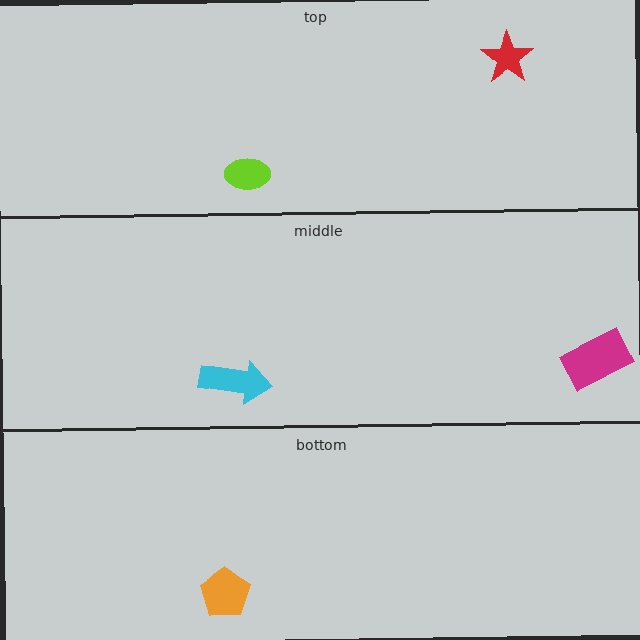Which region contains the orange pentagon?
The bottom region.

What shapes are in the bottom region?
The orange pentagon.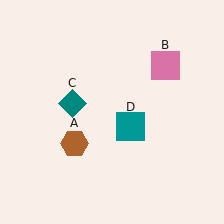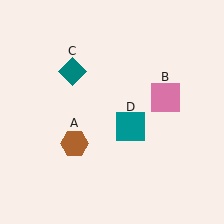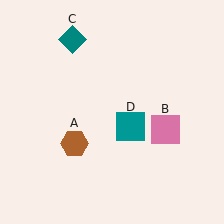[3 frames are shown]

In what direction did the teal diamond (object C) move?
The teal diamond (object C) moved up.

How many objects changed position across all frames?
2 objects changed position: pink square (object B), teal diamond (object C).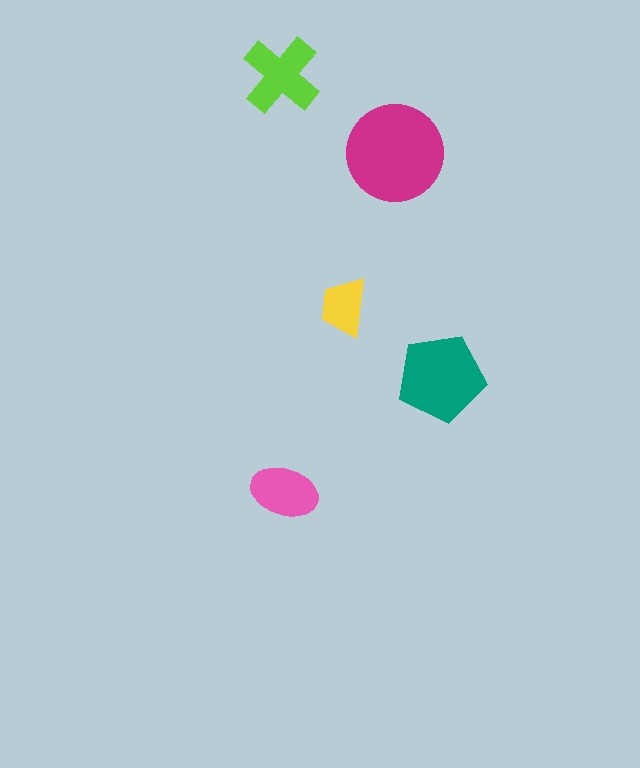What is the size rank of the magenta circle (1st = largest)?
1st.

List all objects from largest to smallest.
The magenta circle, the teal pentagon, the lime cross, the pink ellipse, the yellow trapezoid.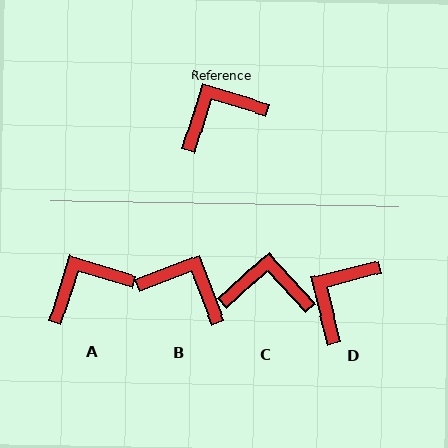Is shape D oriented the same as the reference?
No, it is off by about 32 degrees.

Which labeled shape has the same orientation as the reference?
A.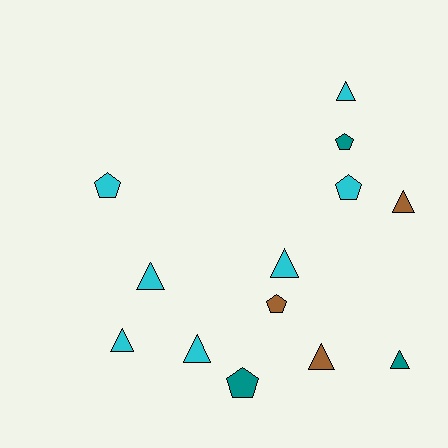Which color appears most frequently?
Cyan, with 7 objects.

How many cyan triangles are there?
There are 5 cyan triangles.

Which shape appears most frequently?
Triangle, with 8 objects.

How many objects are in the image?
There are 13 objects.